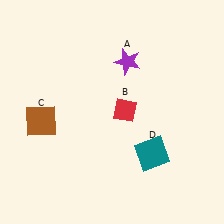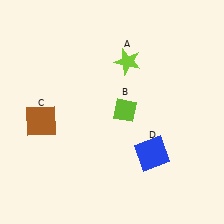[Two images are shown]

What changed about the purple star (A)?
In Image 1, A is purple. In Image 2, it changed to lime.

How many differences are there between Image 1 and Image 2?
There are 3 differences between the two images.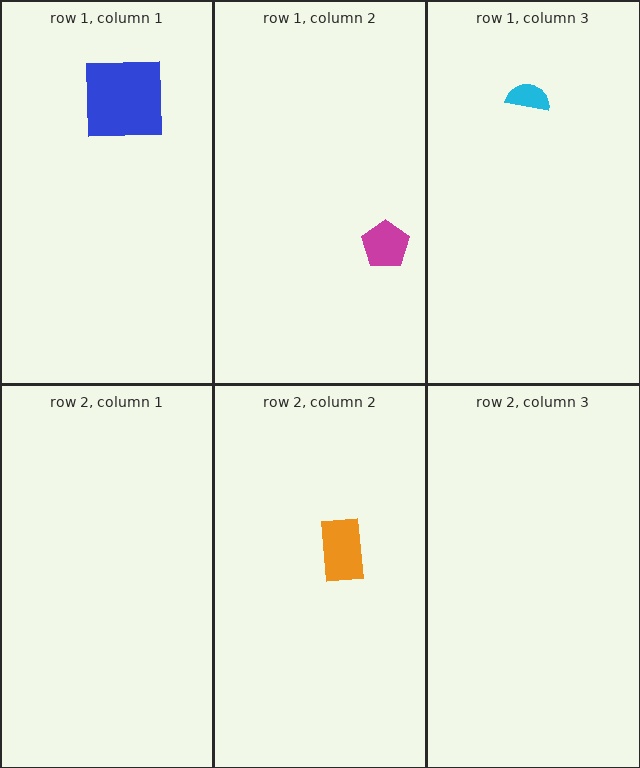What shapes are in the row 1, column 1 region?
The blue square.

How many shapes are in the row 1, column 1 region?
1.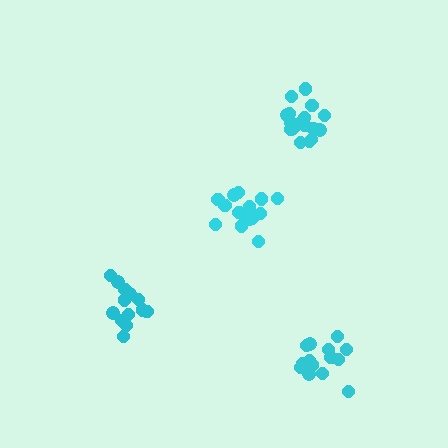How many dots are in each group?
Group 1: 14 dots, Group 2: 18 dots, Group 3: 16 dots, Group 4: 13 dots (61 total).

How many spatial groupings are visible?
There are 4 spatial groupings.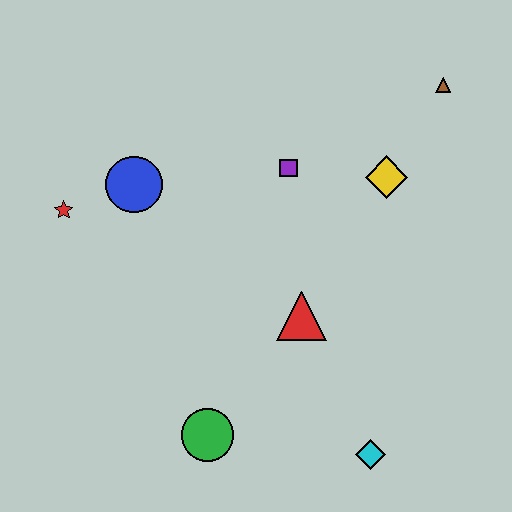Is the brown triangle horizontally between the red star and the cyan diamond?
No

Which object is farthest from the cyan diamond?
The red star is farthest from the cyan diamond.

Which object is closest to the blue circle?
The red star is closest to the blue circle.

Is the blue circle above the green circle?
Yes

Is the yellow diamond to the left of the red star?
No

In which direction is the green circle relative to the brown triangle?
The green circle is below the brown triangle.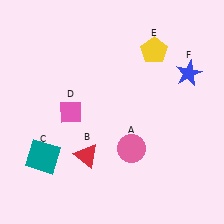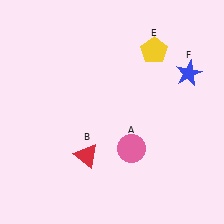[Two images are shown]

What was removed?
The pink diamond (D), the teal square (C) were removed in Image 2.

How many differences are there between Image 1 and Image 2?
There are 2 differences between the two images.